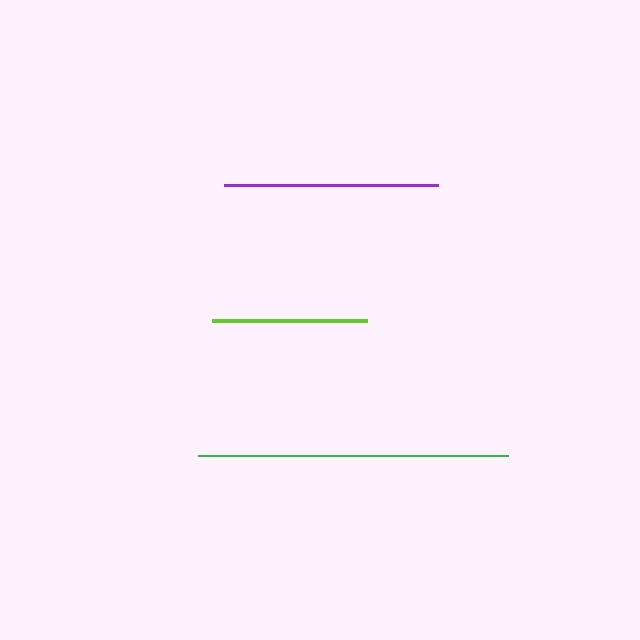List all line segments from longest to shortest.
From longest to shortest: green, purple, lime.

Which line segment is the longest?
The green line is the longest at approximately 310 pixels.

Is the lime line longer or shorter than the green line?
The green line is longer than the lime line.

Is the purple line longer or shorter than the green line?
The green line is longer than the purple line.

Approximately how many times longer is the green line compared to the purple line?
The green line is approximately 1.5 times the length of the purple line.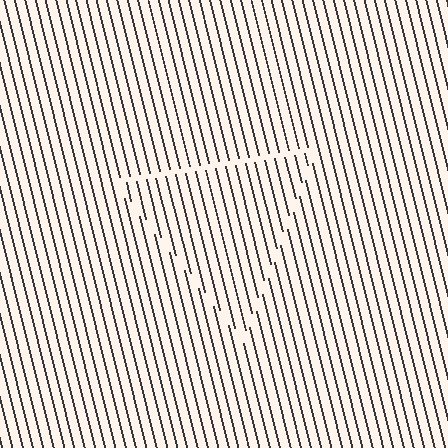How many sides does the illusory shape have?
3 sides — the line-ends trace a triangle.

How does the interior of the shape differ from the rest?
The interior of the shape contains the same grating, shifted by half a period — the contour is defined by the phase discontinuity where line-ends from the inner and outer gratings abut.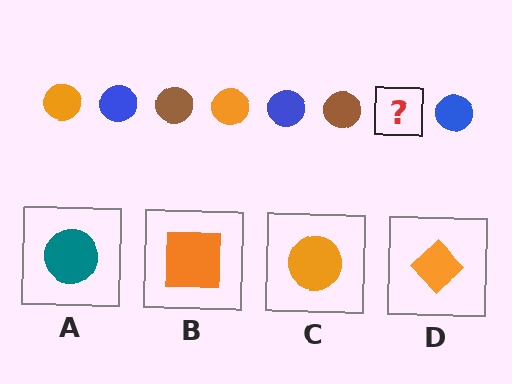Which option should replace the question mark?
Option C.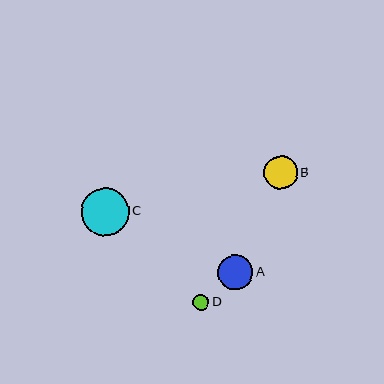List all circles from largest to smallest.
From largest to smallest: C, A, B, D.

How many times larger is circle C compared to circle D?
Circle C is approximately 3.0 times the size of circle D.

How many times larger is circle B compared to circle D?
Circle B is approximately 2.1 times the size of circle D.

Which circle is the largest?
Circle C is the largest with a size of approximately 48 pixels.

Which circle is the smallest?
Circle D is the smallest with a size of approximately 16 pixels.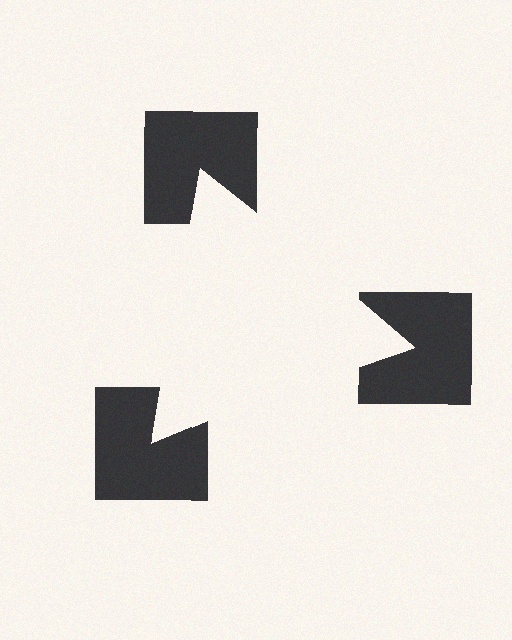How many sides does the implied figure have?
3 sides.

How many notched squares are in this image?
There are 3 — one at each vertex of the illusory triangle.